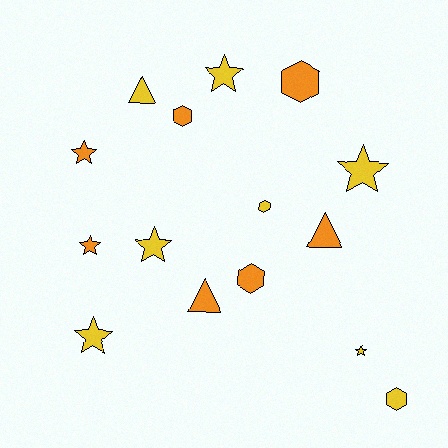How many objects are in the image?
There are 15 objects.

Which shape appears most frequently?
Star, with 7 objects.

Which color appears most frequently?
Yellow, with 8 objects.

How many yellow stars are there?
There are 5 yellow stars.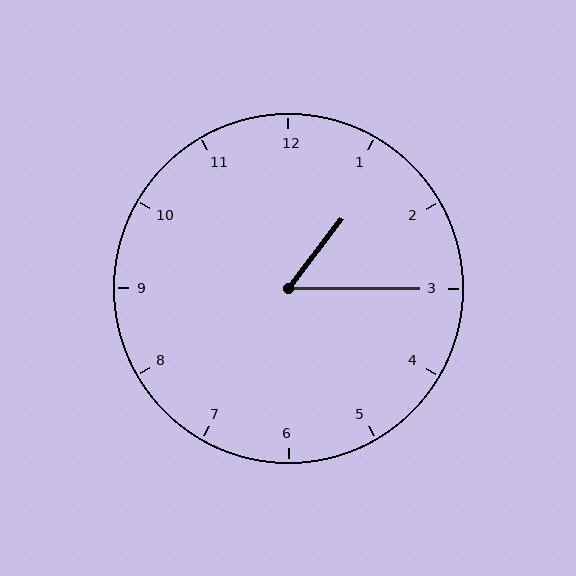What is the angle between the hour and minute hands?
Approximately 52 degrees.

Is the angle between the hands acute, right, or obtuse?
It is acute.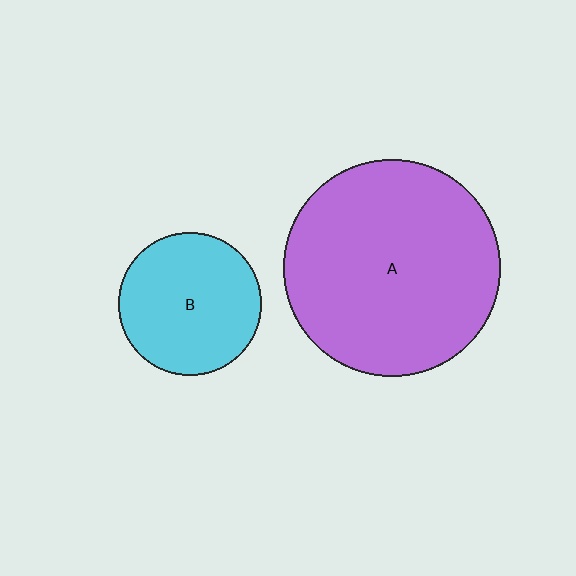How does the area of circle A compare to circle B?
Approximately 2.3 times.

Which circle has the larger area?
Circle A (purple).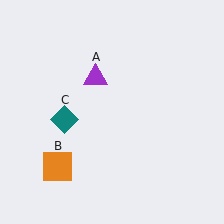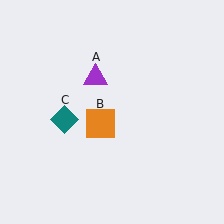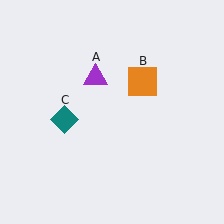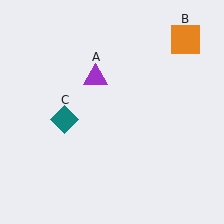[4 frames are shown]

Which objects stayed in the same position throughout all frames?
Purple triangle (object A) and teal diamond (object C) remained stationary.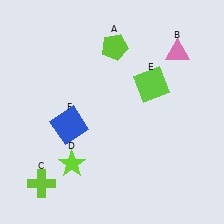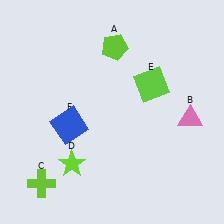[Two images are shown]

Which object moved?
The pink triangle (B) moved down.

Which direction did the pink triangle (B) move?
The pink triangle (B) moved down.